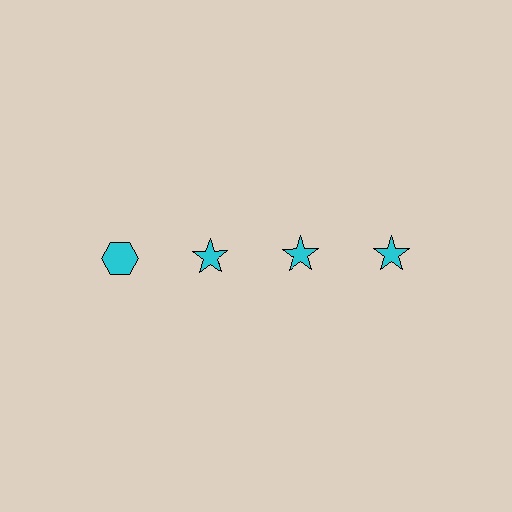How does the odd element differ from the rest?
It has a different shape: hexagon instead of star.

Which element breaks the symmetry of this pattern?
The cyan hexagon in the top row, leftmost column breaks the symmetry. All other shapes are cyan stars.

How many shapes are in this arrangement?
There are 4 shapes arranged in a grid pattern.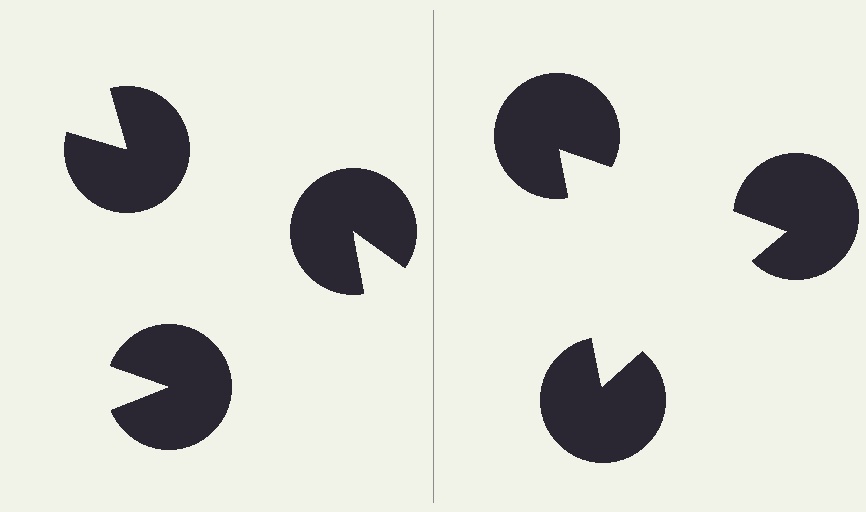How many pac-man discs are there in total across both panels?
6 — 3 on each side.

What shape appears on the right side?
An illusory triangle.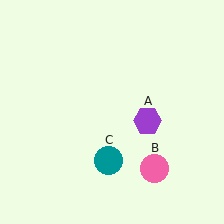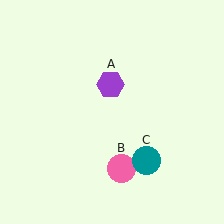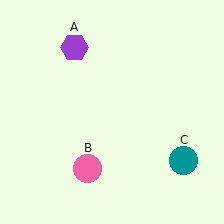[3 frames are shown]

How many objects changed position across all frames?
3 objects changed position: purple hexagon (object A), pink circle (object B), teal circle (object C).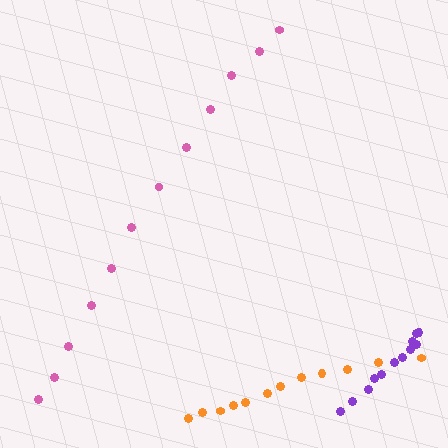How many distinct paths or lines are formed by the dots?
There are 3 distinct paths.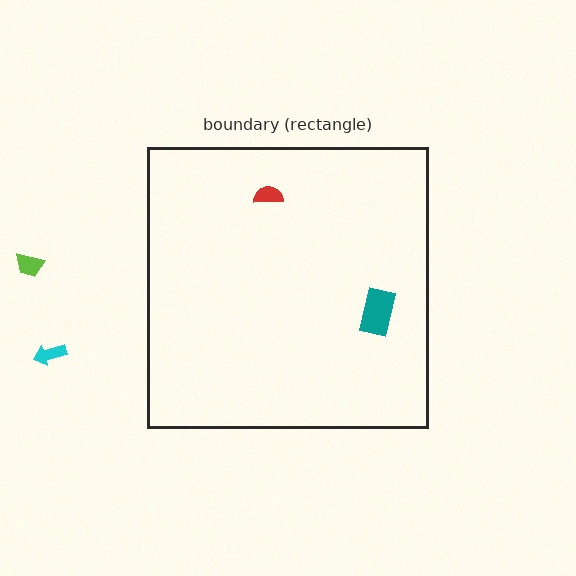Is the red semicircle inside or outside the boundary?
Inside.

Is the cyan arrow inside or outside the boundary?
Outside.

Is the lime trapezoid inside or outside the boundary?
Outside.